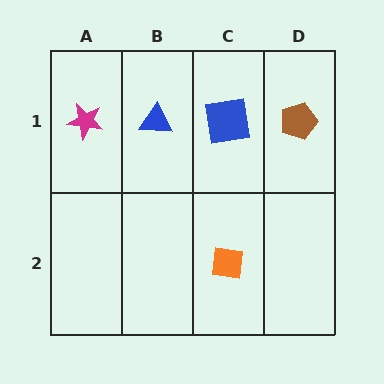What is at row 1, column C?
A blue square.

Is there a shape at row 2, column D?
No, that cell is empty.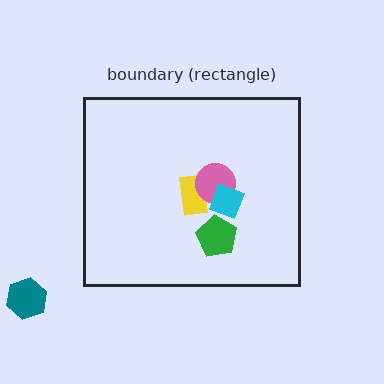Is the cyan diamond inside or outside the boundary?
Inside.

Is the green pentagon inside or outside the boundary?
Inside.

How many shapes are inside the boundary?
4 inside, 1 outside.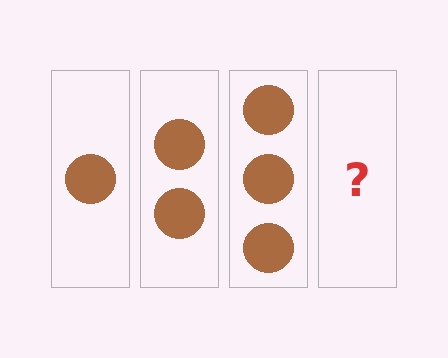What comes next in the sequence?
The next element should be 4 circles.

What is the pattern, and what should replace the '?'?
The pattern is that each step adds one more circle. The '?' should be 4 circles.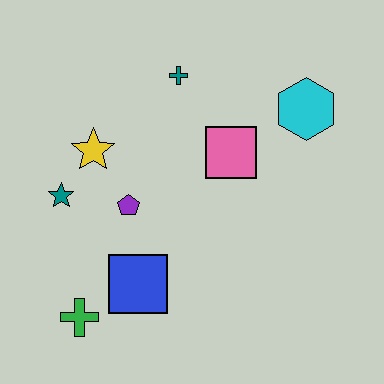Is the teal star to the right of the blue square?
No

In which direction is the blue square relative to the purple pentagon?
The blue square is below the purple pentagon.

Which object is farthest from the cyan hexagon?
The green cross is farthest from the cyan hexagon.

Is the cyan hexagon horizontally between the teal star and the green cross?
No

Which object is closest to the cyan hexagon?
The pink square is closest to the cyan hexagon.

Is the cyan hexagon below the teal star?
No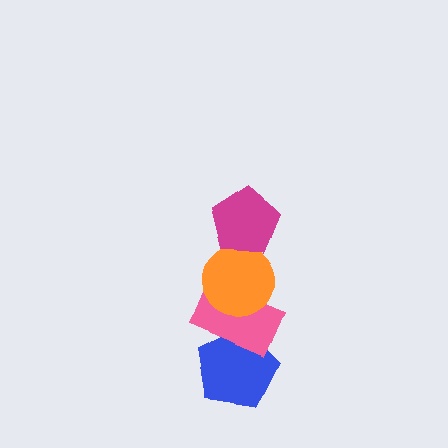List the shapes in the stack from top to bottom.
From top to bottom: the magenta pentagon, the orange circle, the pink rectangle, the blue pentagon.